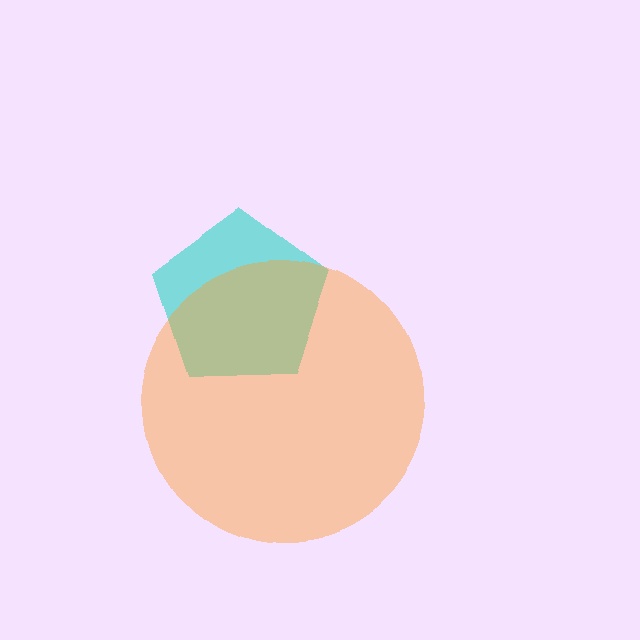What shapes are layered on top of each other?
The layered shapes are: a cyan pentagon, an orange circle.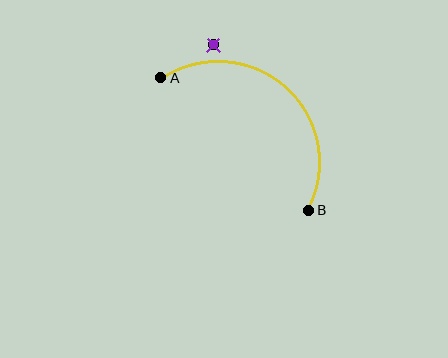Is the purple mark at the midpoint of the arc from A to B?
No — the purple mark does not lie on the arc at all. It sits slightly outside the curve.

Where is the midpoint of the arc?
The arc midpoint is the point on the curve farthest from the straight line joining A and B. It sits above and to the right of that line.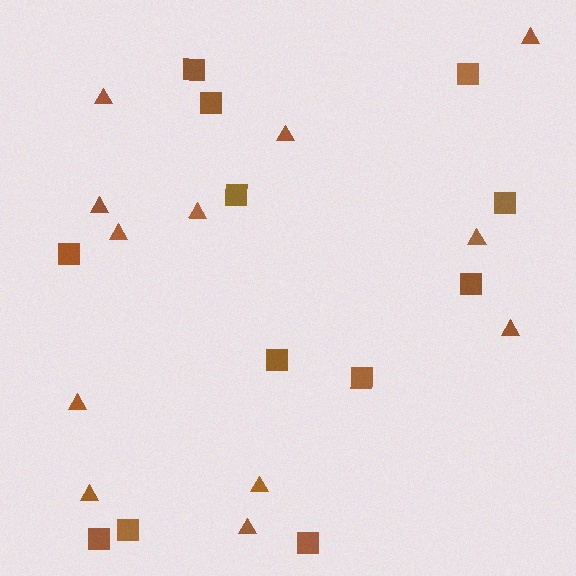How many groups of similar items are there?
There are 2 groups: one group of triangles (12) and one group of squares (12).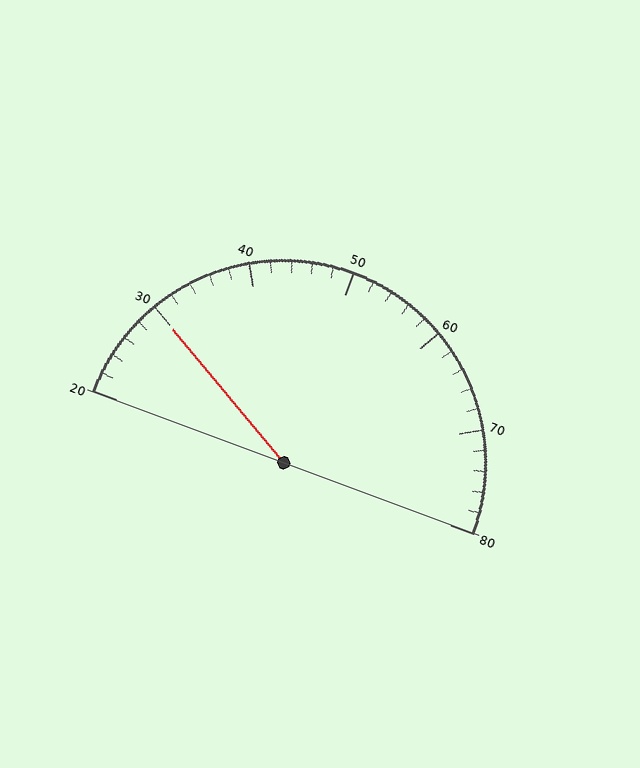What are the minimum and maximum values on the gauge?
The gauge ranges from 20 to 80.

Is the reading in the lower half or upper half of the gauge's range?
The reading is in the lower half of the range (20 to 80).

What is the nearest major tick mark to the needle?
The nearest major tick mark is 30.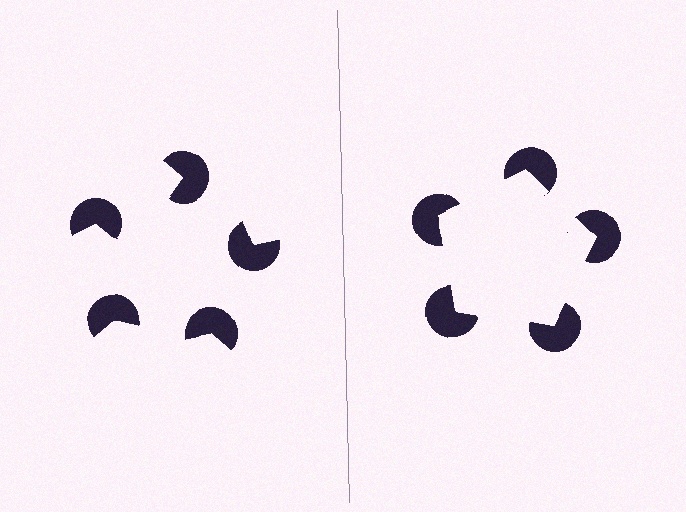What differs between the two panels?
The pac-man discs are positioned identically on both sides; only the wedge orientations differ. On the right they align to a pentagon; on the left they are misaligned.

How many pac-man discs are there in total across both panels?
10 — 5 on each side.